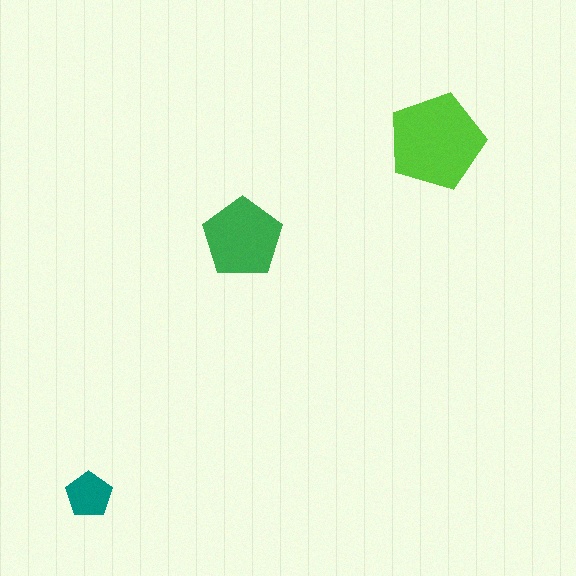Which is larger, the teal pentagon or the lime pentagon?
The lime one.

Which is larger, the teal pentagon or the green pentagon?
The green one.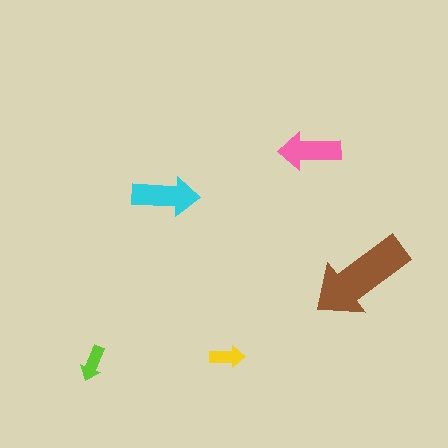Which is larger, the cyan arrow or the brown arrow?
The brown one.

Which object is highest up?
The pink arrow is topmost.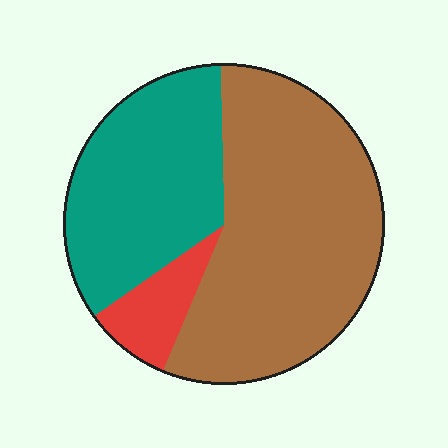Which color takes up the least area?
Red, at roughly 10%.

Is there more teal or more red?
Teal.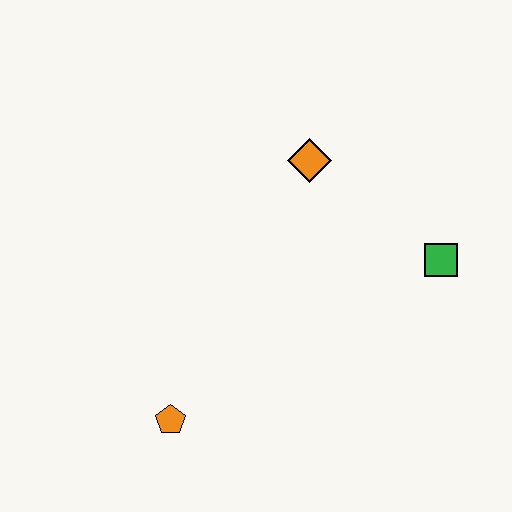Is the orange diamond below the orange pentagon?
No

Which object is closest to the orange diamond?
The green square is closest to the orange diamond.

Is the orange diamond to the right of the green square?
No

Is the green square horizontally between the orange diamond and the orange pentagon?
No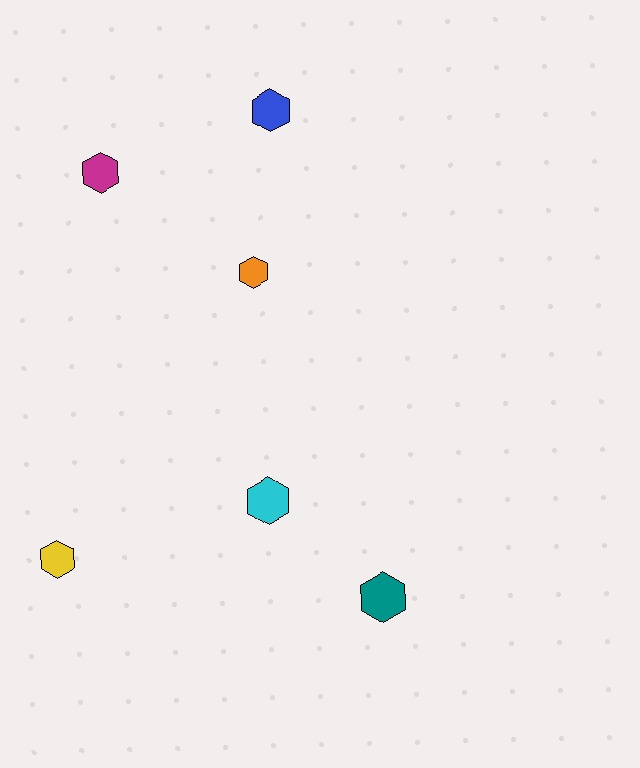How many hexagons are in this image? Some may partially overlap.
There are 6 hexagons.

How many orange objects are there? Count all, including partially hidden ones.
There is 1 orange object.